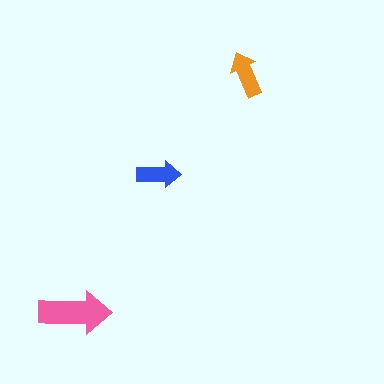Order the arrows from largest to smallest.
the pink one, the orange one, the blue one.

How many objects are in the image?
There are 3 objects in the image.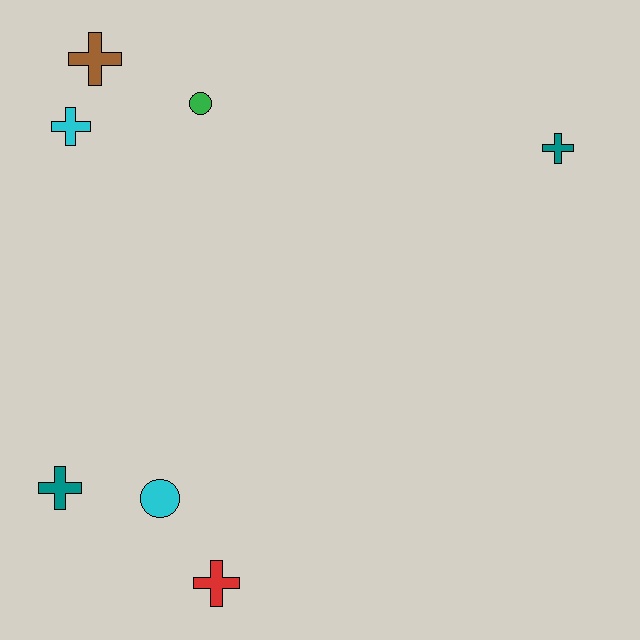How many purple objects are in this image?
There are no purple objects.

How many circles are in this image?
There are 2 circles.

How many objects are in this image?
There are 7 objects.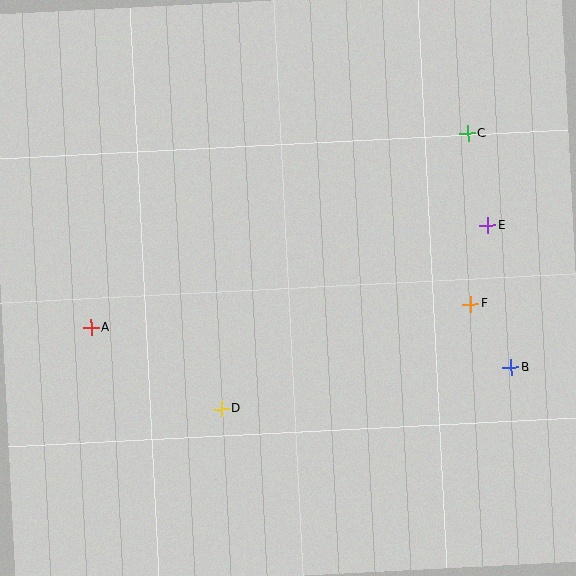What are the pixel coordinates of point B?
Point B is at (511, 368).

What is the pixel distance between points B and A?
The distance between B and A is 422 pixels.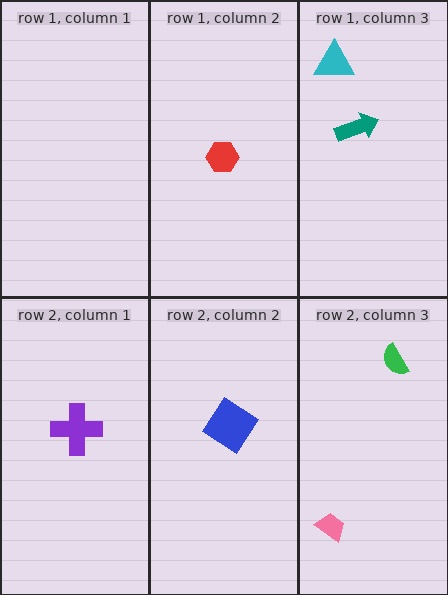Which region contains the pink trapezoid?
The row 2, column 3 region.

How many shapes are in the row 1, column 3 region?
2.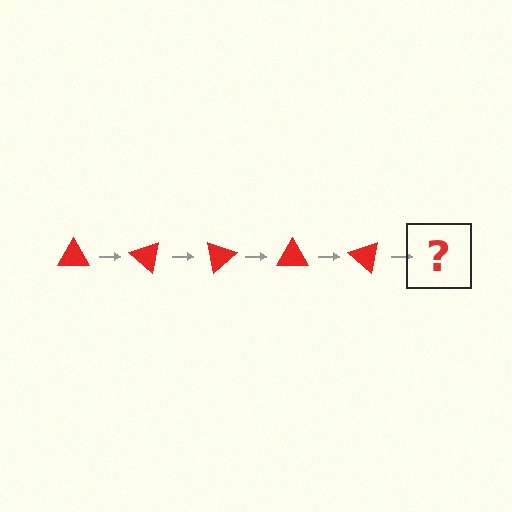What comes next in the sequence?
The next element should be a red triangle rotated 200 degrees.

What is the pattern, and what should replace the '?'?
The pattern is that the triangle rotates 40 degrees each step. The '?' should be a red triangle rotated 200 degrees.